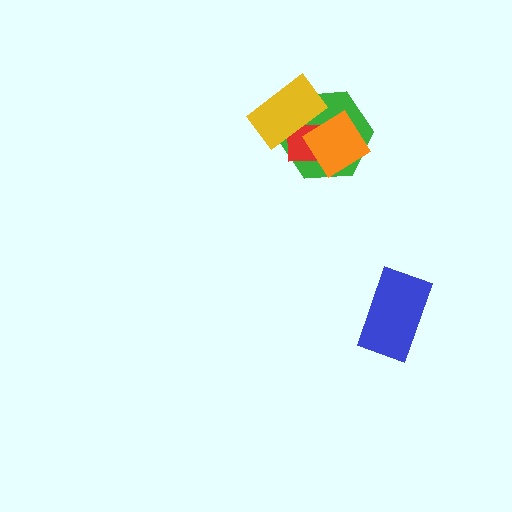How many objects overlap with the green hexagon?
3 objects overlap with the green hexagon.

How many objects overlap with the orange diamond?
3 objects overlap with the orange diamond.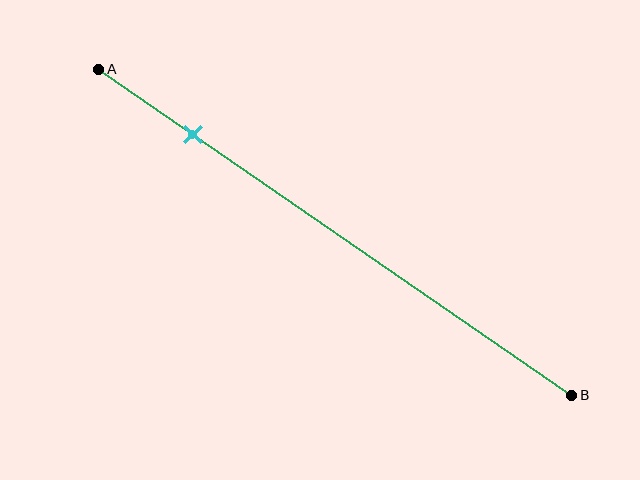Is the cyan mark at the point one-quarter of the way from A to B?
No, the mark is at about 20% from A, not at the 25% one-quarter point.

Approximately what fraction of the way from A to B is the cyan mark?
The cyan mark is approximately 20% of the way from A to B.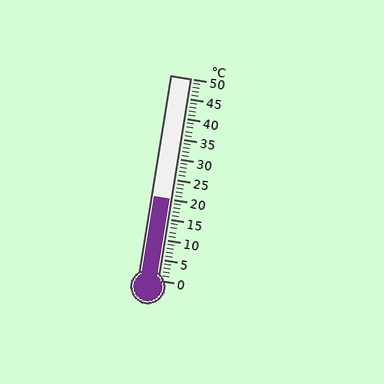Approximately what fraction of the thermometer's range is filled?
The thermometer is filled to approximately 40% of its range.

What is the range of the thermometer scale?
The thermometer scale ranges from 0°C to 50°C.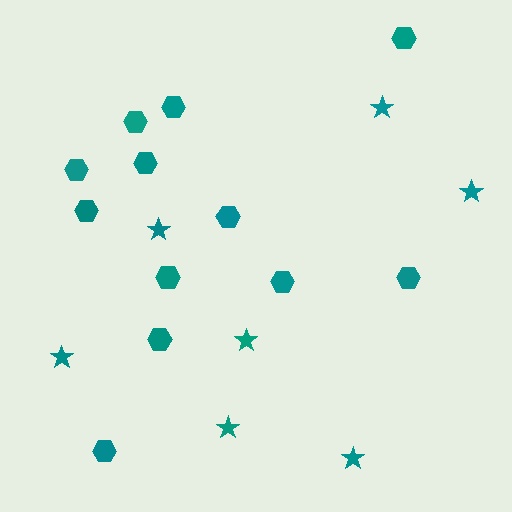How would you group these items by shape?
There are 2 groups: one group of stars (7) and one group of hexagons (12).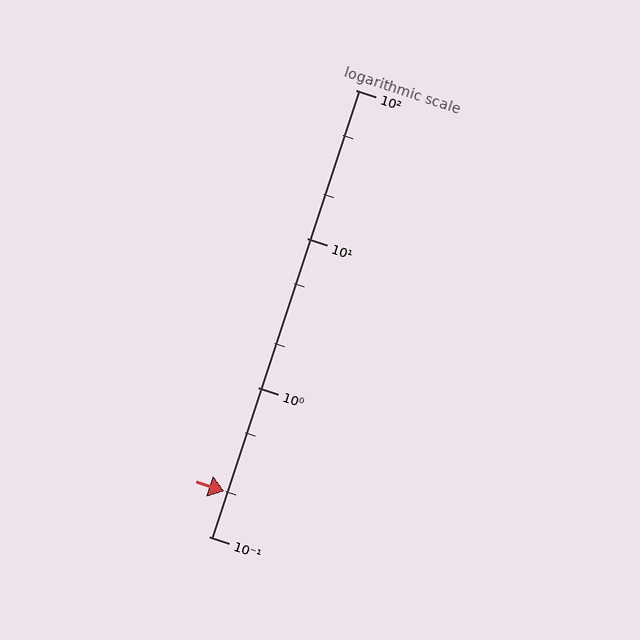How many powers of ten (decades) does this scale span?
The scale spans 3 decades, from 0.1 to 100.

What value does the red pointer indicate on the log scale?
The pointer indicates approximately 0.2.